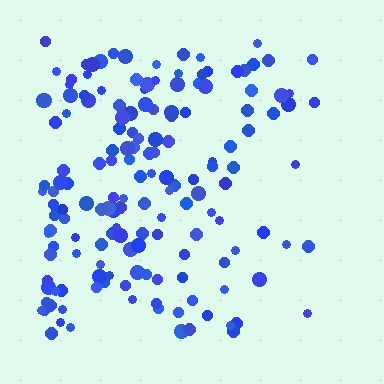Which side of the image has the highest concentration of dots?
The left.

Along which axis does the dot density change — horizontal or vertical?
Horizontal.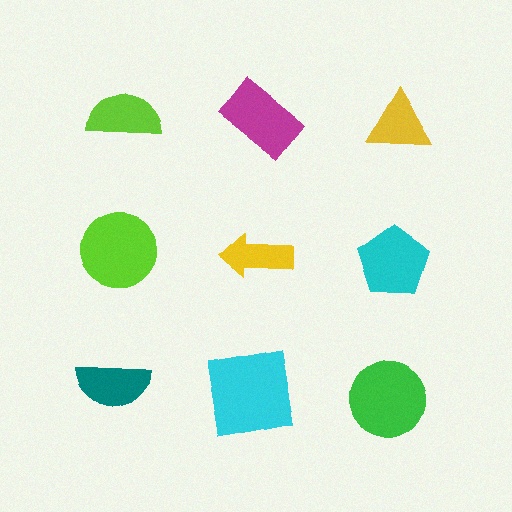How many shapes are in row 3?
3 shapes.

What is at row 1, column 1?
A lime semicircle.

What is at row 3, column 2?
A cyan square.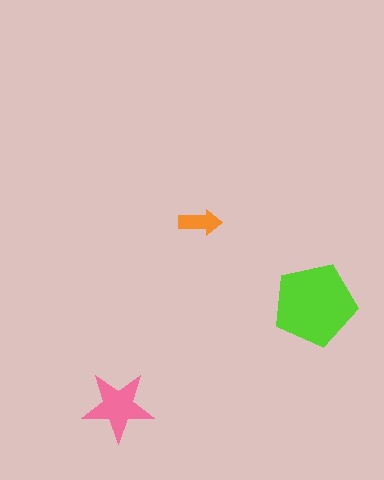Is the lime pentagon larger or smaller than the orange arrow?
Larger.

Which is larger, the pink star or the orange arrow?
The pink star.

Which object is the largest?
The lime pentagon.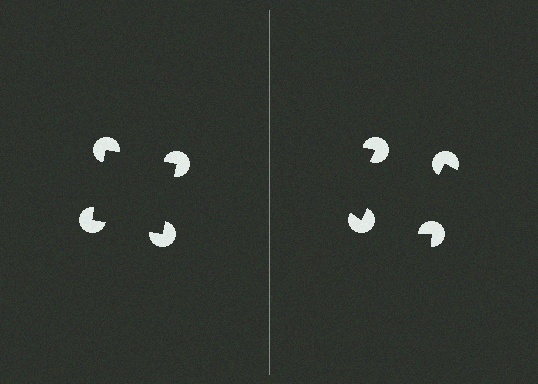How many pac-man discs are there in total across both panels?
8 — 4 on each side.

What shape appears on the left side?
An illusory square.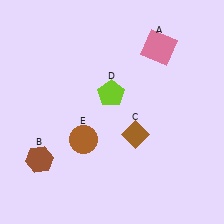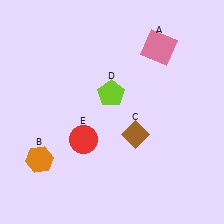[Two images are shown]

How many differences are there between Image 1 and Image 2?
There are 2 differences between the two images.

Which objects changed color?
B changed from brown to orange. E changed from brown to red.